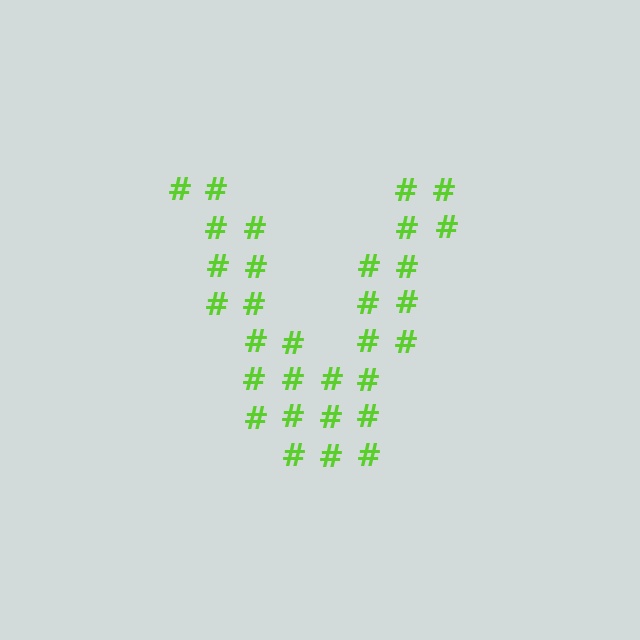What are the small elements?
The small elements are hash symbols.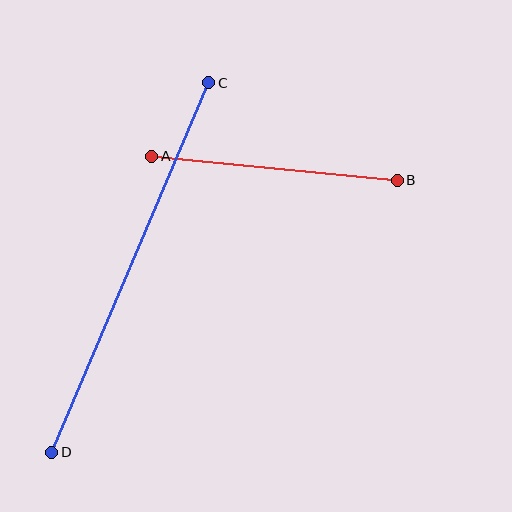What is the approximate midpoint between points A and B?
The midpoint is at approximately (274, 168) pixels.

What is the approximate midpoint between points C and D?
The midpoint is at approximately (130, 268) pixels.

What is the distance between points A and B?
The distance is approximately 247 pixels.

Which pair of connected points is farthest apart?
Points C and D are farthest apart.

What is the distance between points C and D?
The distance is approximately 401 pixels.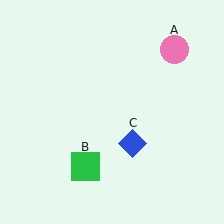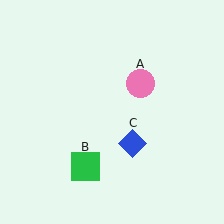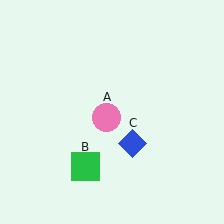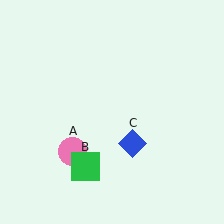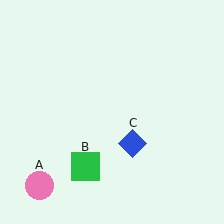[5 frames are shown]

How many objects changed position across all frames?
1 object changed position: pink circle (object A).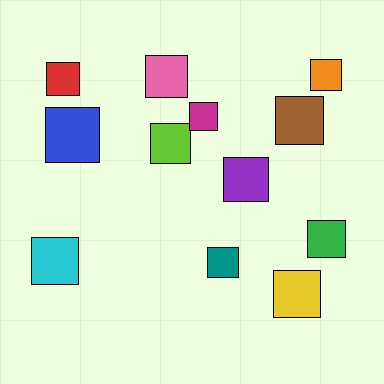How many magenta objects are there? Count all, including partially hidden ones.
There is 1 magenta object.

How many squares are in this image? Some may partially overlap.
There are 12 squares.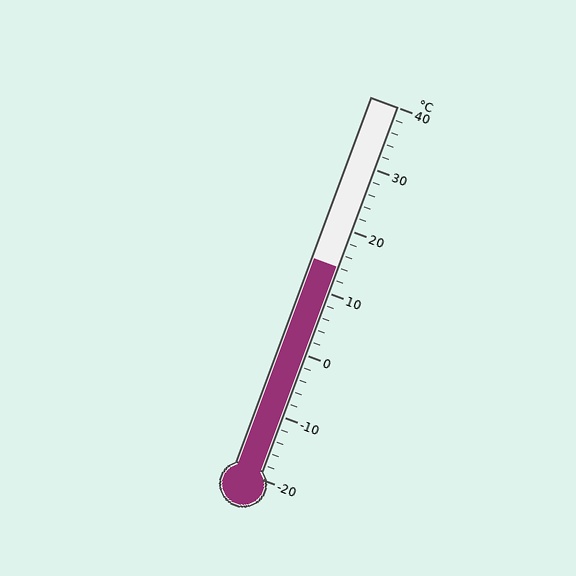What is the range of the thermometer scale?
The thermometer scale ranges from -20°C to 40°C.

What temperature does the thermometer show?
The thermometer shows approximately 14°C.